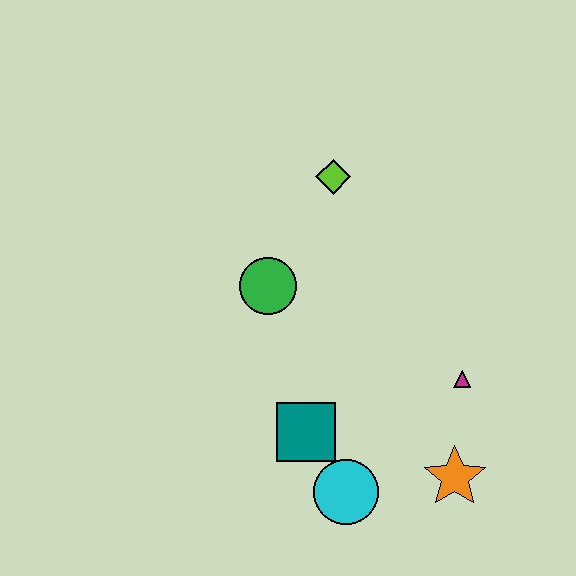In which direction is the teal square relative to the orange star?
The teal square is to the left of the orange star.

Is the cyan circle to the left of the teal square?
No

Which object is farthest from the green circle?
The orange star is farthest from the green circle.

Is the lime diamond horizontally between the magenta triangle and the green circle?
Yes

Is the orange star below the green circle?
Yes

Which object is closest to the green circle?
The lime diamond is closest to the green circle.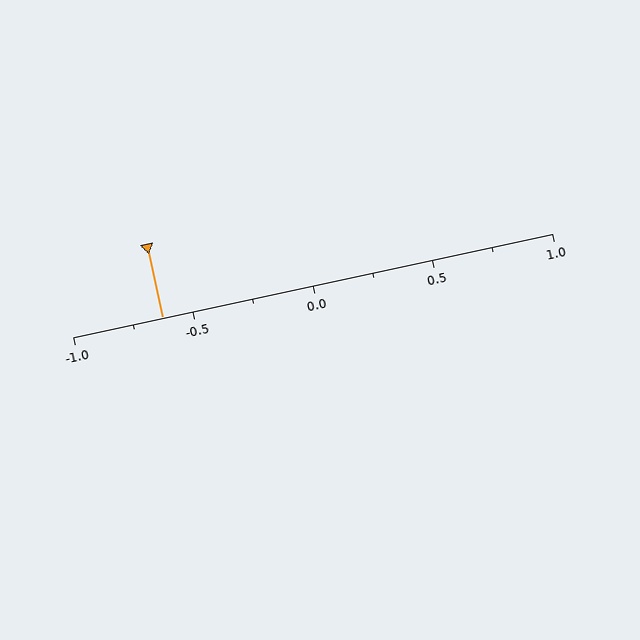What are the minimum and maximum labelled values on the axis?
The axis runs from -1.0 to 1.0.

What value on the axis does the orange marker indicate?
The marker indicates approximately -0.62.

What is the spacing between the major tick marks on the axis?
The major ticks are spaced 0.5 apart.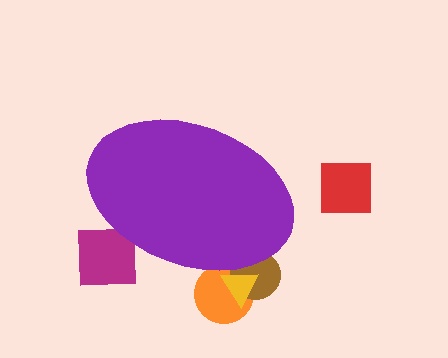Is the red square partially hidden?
No, the red square is fully visible.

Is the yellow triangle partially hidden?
Yes, the yellow triangle is partially hidden behind the purple ellipse.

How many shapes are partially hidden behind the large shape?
4 shapes are partially hidden.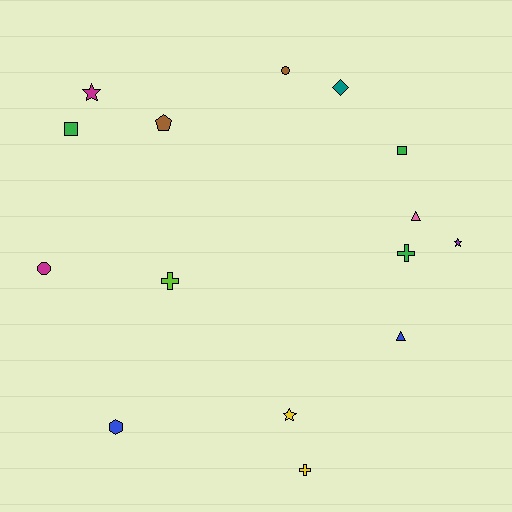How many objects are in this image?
There are 15 objects.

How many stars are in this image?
There are 3 stars.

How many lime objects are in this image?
There is 1 lime object.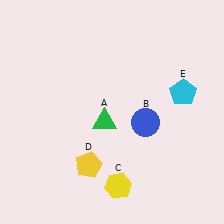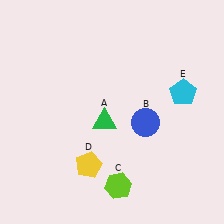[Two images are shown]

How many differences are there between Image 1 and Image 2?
There is 1 difference between the two images.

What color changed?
The hexagon (C) changed from yellow in Image 1 to lime in Image 2.